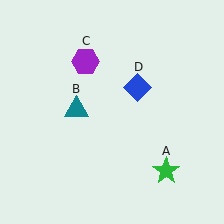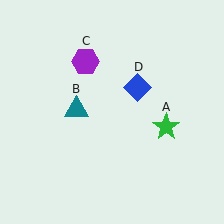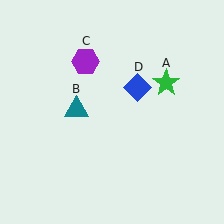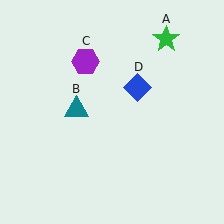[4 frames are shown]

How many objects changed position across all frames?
1 object changed position: green star (object A).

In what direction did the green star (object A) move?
The green star (object A) moved up.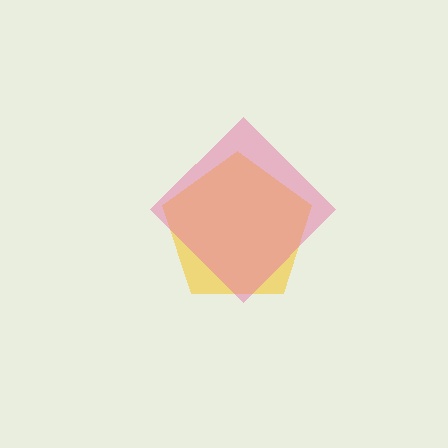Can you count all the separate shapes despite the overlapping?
Yes, there are 2 separate shapes.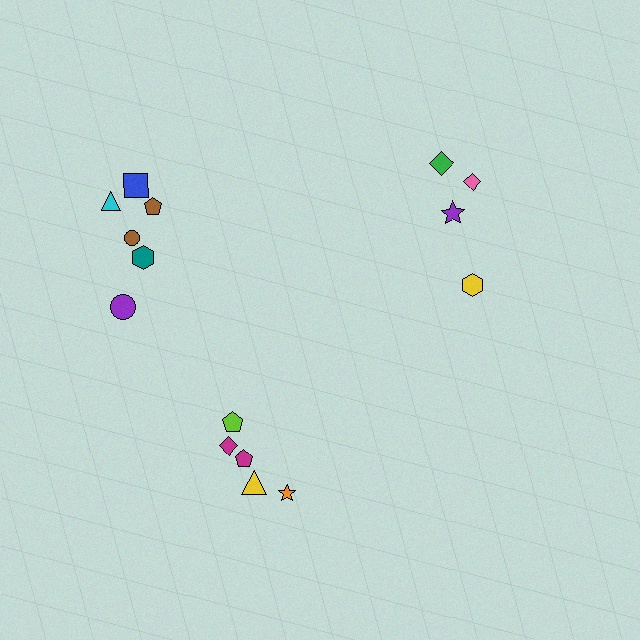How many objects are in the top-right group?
There are 4 objects.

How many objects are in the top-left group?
There are 6 objects.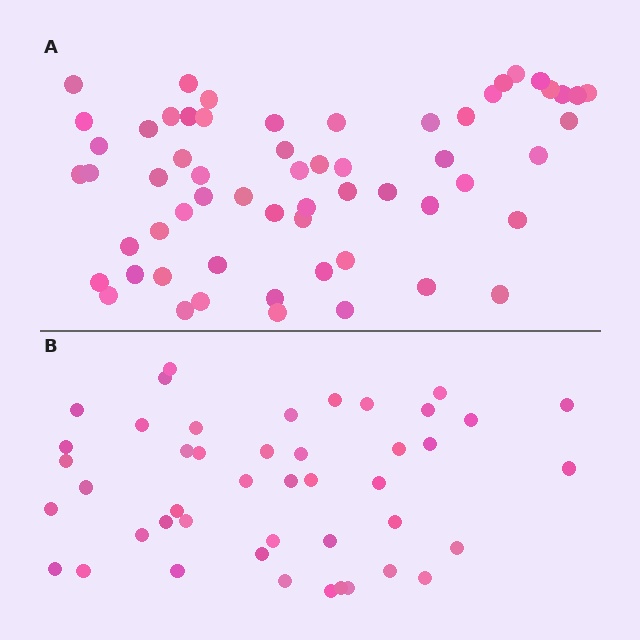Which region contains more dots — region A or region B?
Region A (the top region) has more dots.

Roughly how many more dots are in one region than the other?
Region A has approximately 15 more dots than region B.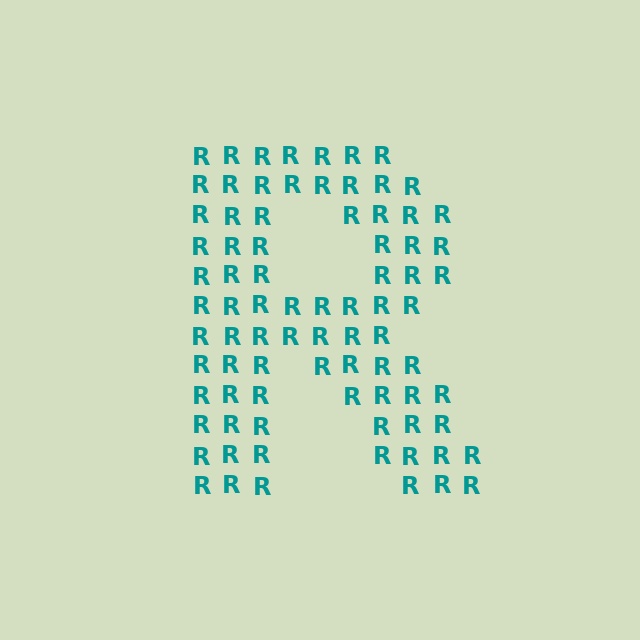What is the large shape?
The large shape is the letter R.